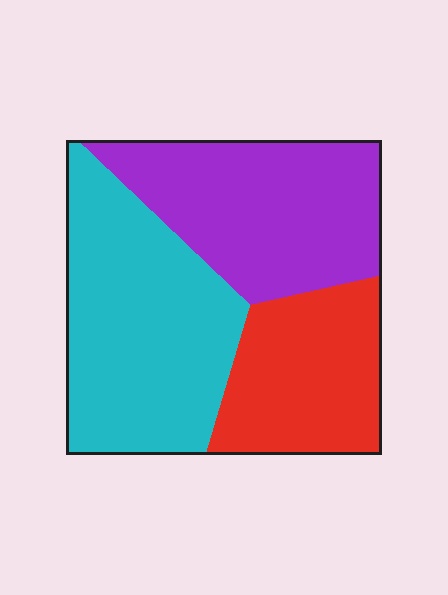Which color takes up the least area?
Red, at roughly 25%.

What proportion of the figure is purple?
Purple takes up about one third (1/3) of the figure.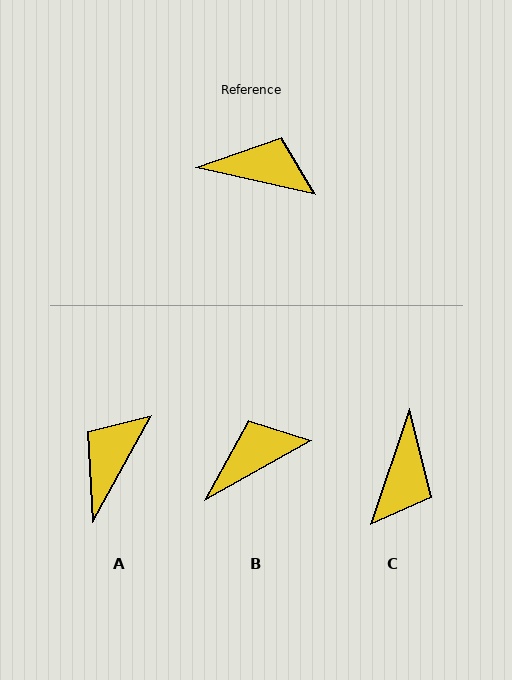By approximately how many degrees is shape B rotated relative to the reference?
Approximately 42 degrees counter-clockwise.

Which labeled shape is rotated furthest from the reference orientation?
C, about 96 degrees away.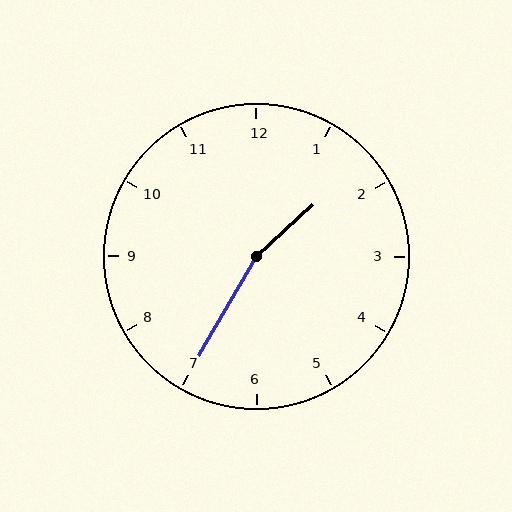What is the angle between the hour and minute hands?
Approximately 162 degrees.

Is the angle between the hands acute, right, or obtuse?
It is obtuse.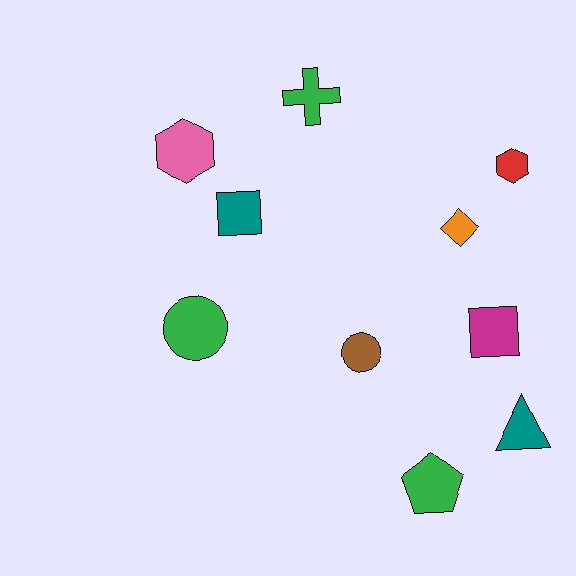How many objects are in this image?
There are 10 objects.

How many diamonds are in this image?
There is 1 diamond.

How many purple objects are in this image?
There are no purple objects.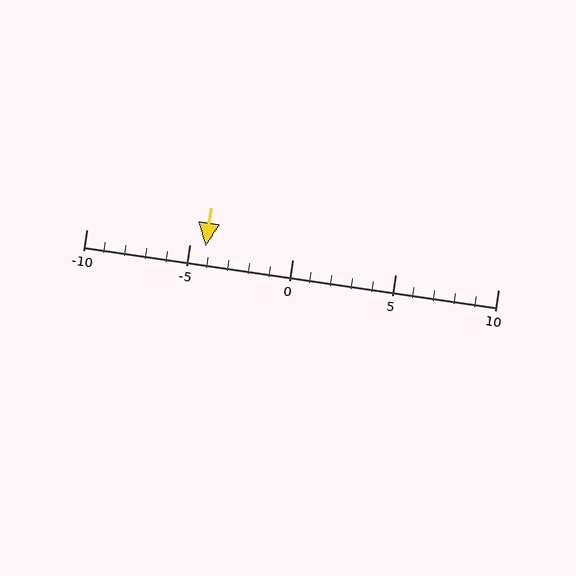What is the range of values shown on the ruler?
The ruler shows values from -10 to 10.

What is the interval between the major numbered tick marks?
The major tick marks are spaced 5 units apart.